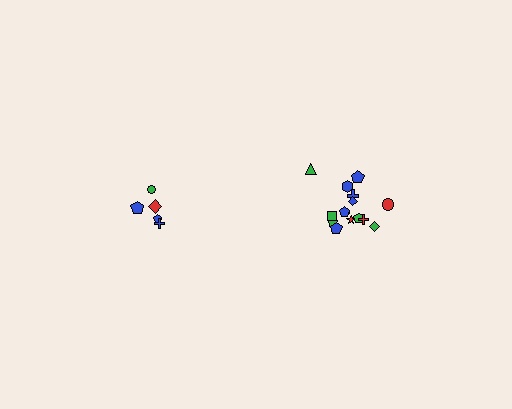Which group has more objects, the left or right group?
The right group.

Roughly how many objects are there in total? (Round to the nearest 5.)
Roughly 20 objects in total.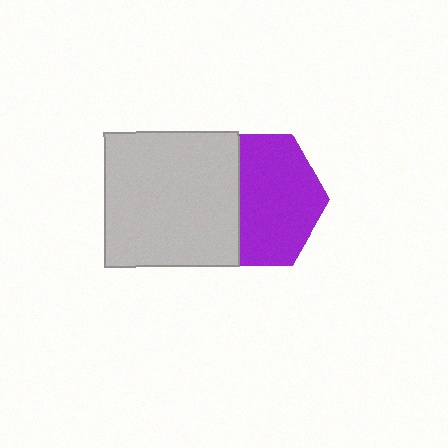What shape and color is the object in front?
The object in front is a light gray square.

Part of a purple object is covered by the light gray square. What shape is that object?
It is a hexagon.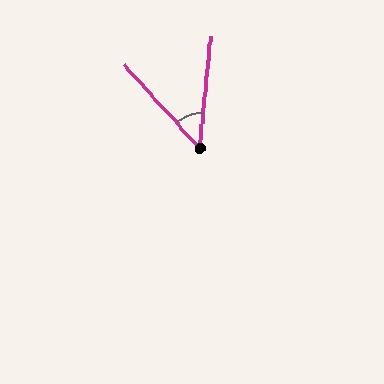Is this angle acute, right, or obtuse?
It is acute.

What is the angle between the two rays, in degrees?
Approximately 48 degrees.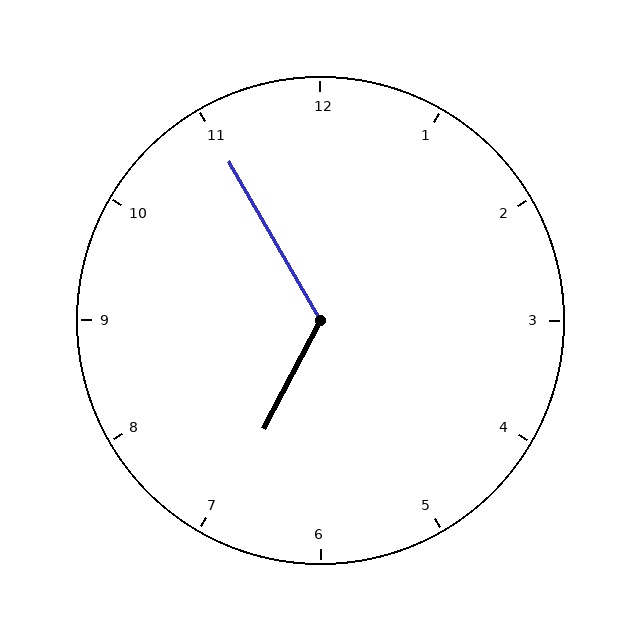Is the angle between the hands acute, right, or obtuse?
It is obtuse.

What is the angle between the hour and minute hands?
Approximately 122 degrees.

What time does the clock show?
6:55.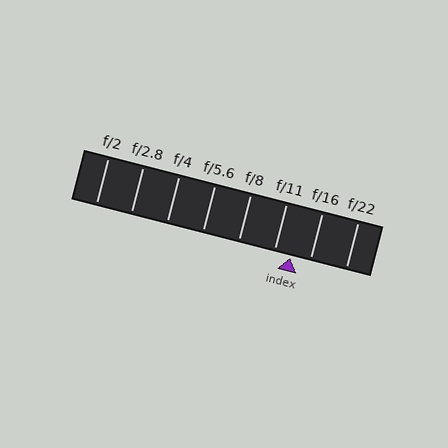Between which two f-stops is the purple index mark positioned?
The index mark is between f/11 and f/16.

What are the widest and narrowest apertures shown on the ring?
The widest aperture shown is f/2 and the narrowest is f/22.